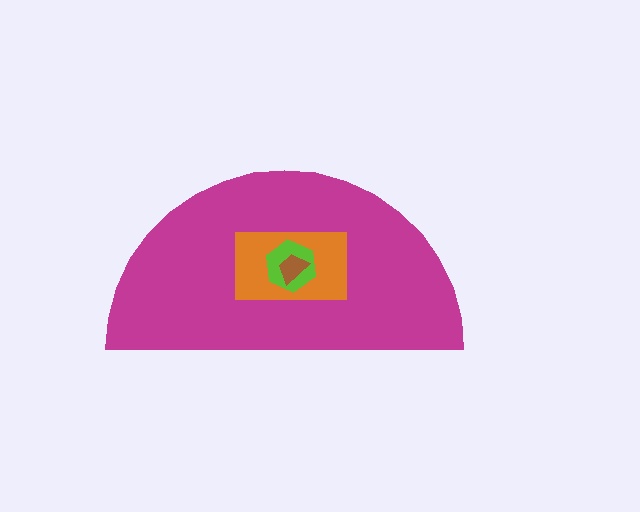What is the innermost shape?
The brown trapezoid.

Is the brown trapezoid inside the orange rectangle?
Yes.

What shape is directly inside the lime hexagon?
The brown trapezoid.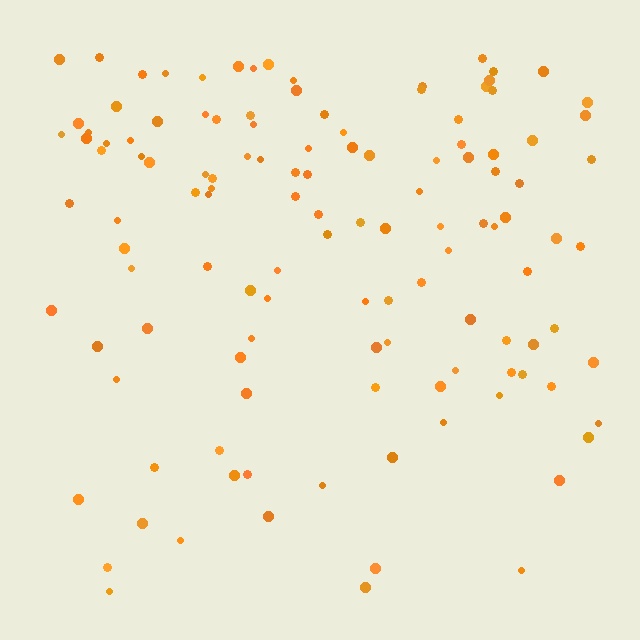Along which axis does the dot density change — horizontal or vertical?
Vertical.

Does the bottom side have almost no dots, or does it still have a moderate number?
Still a moderate number, just noticeably fewer than the top.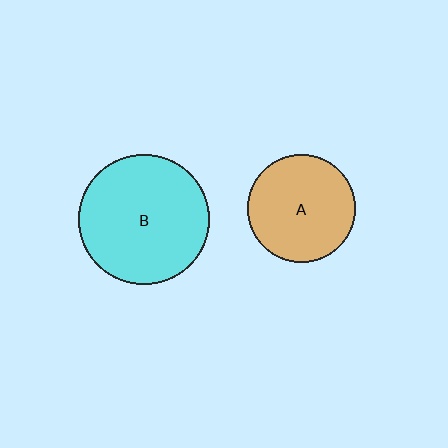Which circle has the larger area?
Circle B (cyan).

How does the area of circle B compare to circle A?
Approximately 1.5 times.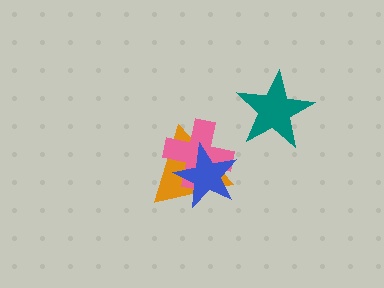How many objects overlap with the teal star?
0 objects overlap with the teal star.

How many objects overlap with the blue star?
2 objects overlap with the blue star.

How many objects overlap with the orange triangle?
2 objects overlap with the orange triangle.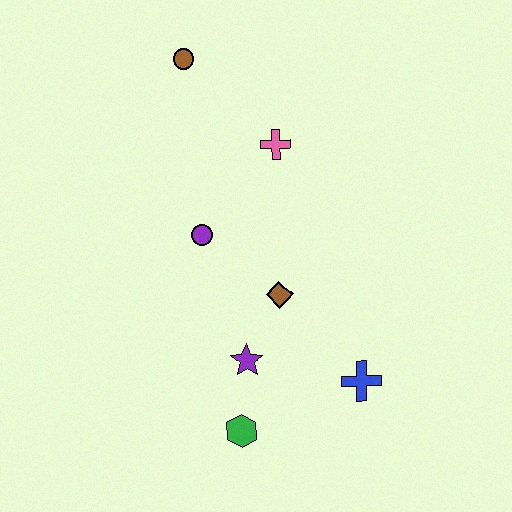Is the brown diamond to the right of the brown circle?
Yes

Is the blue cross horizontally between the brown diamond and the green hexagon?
No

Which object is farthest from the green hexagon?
The brown circle is farthest from the green hexagon.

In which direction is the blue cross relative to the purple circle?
The blue cross is to the right of the purple circle.